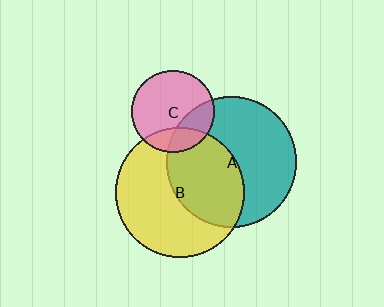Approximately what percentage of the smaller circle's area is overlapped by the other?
Approximately 45%.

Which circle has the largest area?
Circle A (teal).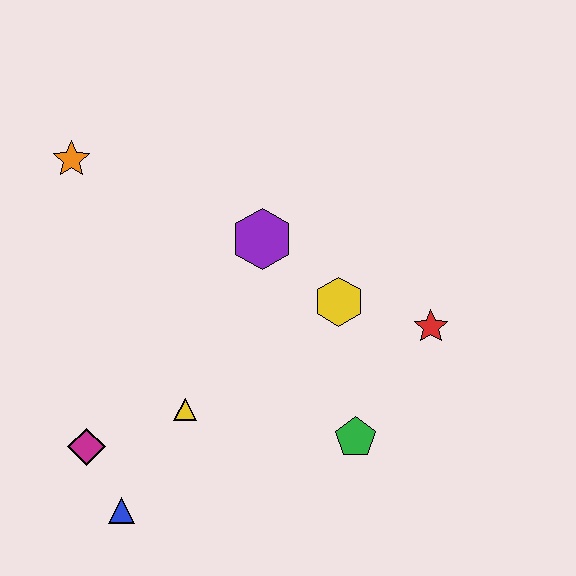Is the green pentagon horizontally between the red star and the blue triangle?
Yes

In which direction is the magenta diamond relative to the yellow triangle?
The magenta diamond is to the left of the yellow triangle.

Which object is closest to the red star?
The yellow hexagon is closest to the red star.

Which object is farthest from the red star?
The orange star is farthest from the red star.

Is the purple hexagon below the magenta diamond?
No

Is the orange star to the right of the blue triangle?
No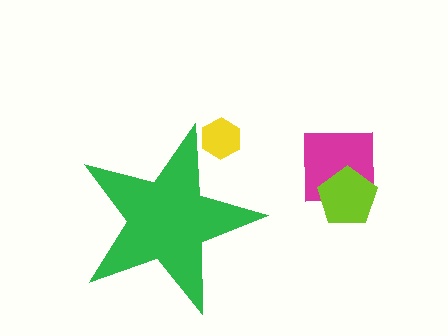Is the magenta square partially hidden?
No, the magenta square is fully visible.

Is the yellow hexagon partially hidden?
Yes, the yellow hexagon is partially hidden behind the green star.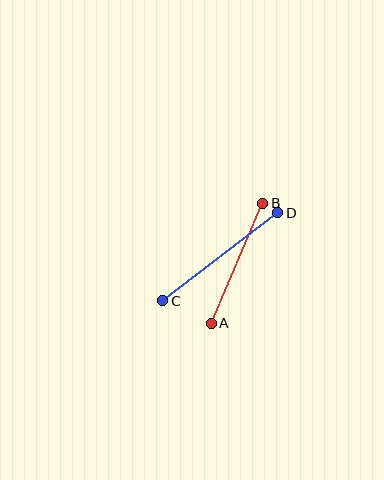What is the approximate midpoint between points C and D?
The midpoint is at approximately (220, 257) pixels.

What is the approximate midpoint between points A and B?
The midpoint is at approximately (237, 263) pixels.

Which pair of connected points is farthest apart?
Points C and D are farthest apart.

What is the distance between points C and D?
The distance is approximately 145 pixels.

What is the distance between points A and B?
The distance is approximately 131 pixels.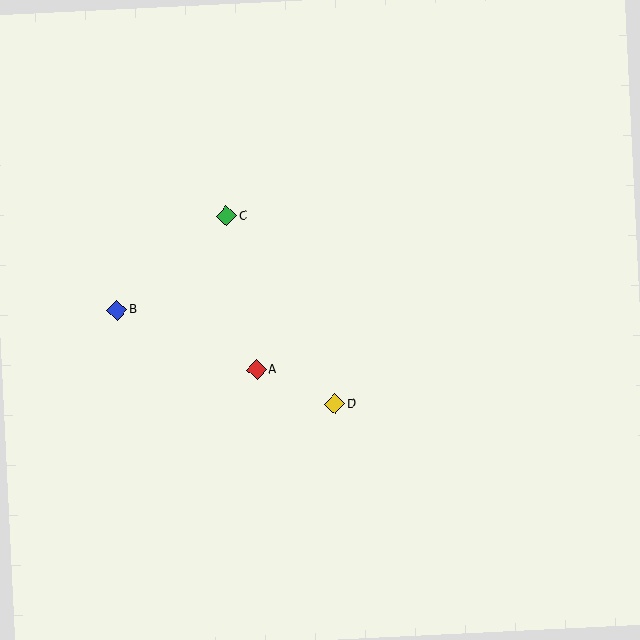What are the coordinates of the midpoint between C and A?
The midpoint between C and A is at (242, 293).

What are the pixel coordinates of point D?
Point D is at (335, 404).